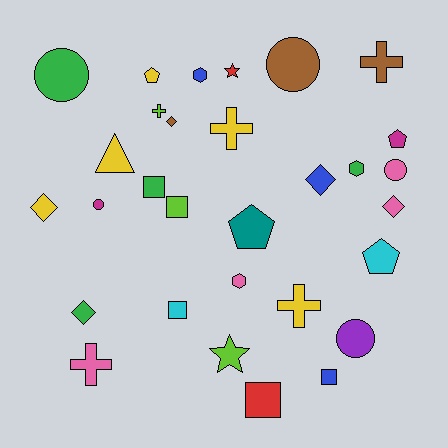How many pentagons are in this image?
There are 4 pentagons.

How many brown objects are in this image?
There are 3 brown objects.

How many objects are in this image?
There are 30 objects.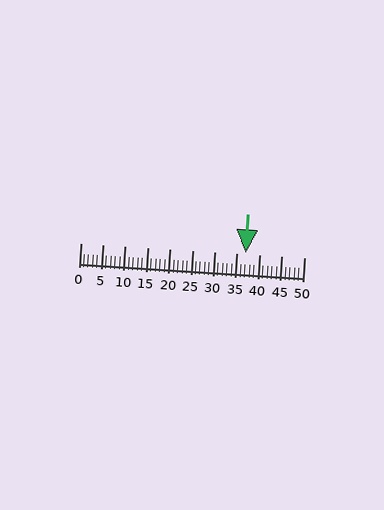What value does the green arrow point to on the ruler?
The green arrow points to approximately 37.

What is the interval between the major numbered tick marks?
The major tick marks are spaced 5 units apart.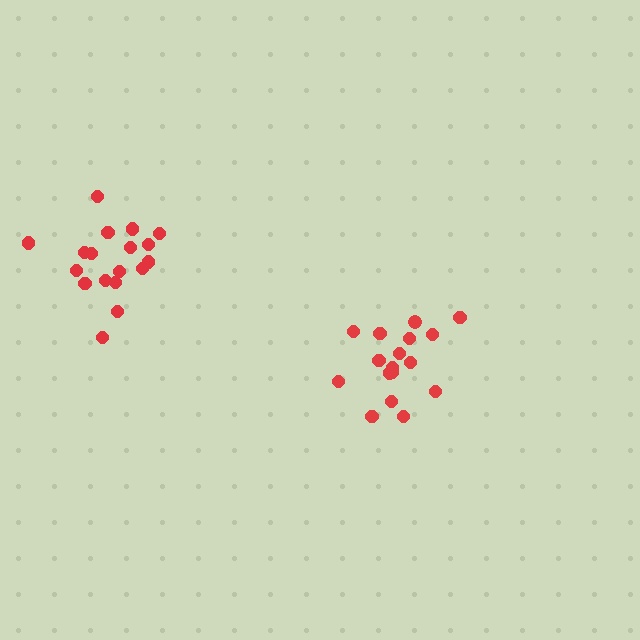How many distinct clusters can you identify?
There are 2 distinct clusters.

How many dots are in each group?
Group 1: 17 dots, Group 2: 18 dots (35 total).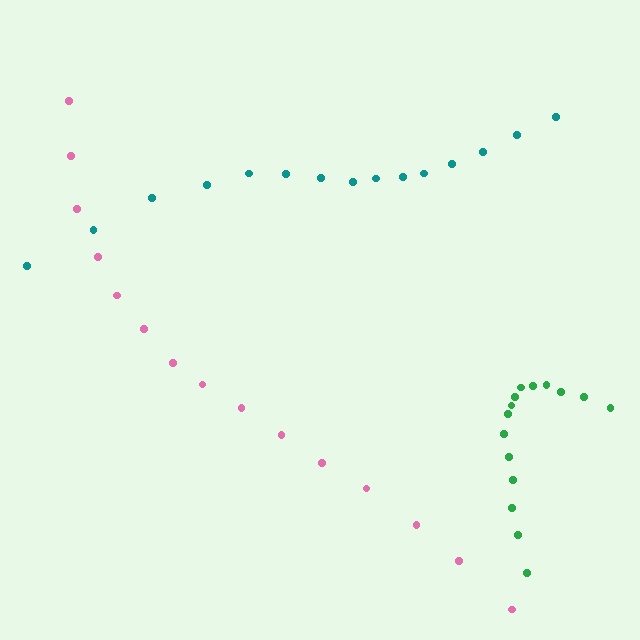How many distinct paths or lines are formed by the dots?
There are 3 distinct paths.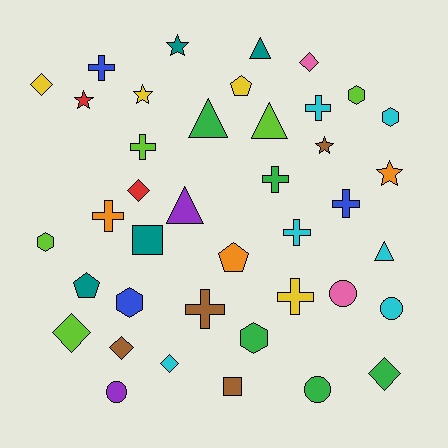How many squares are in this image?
There are 2 squares.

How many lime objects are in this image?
There are 5 lime objects.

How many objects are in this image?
There are 40 objects.